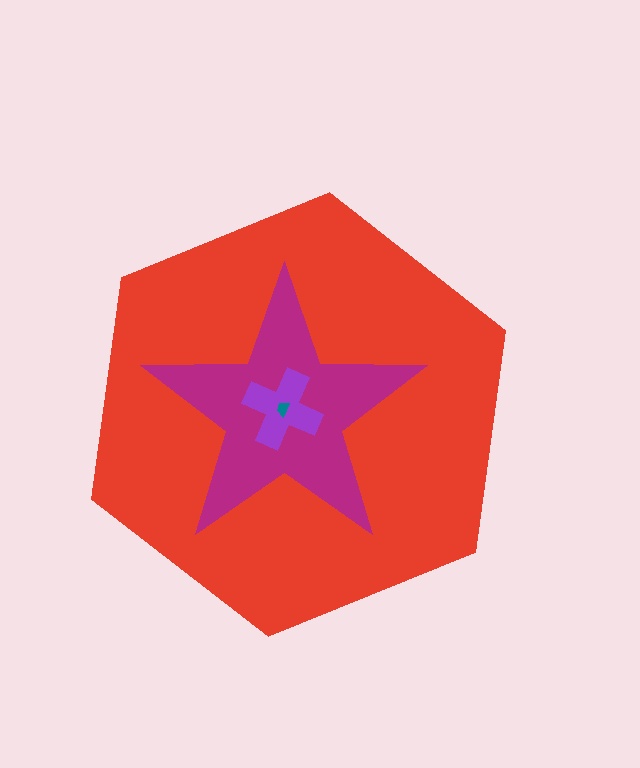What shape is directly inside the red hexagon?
The magenta star.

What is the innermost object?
The teal trapezoid.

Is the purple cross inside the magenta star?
Yes.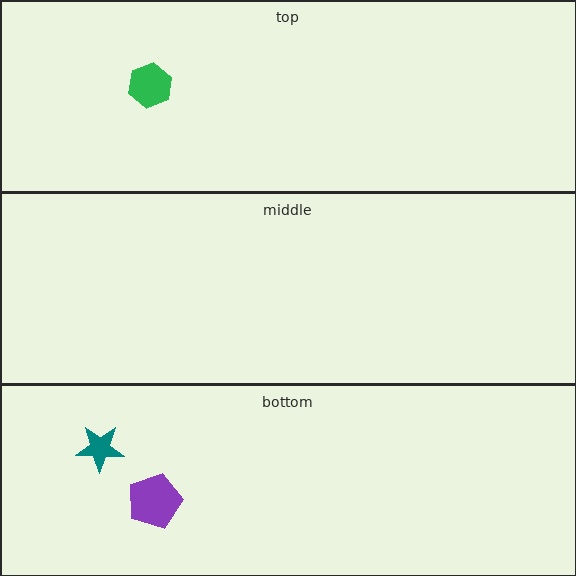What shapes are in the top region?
The green hexagon.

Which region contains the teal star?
The bottom region.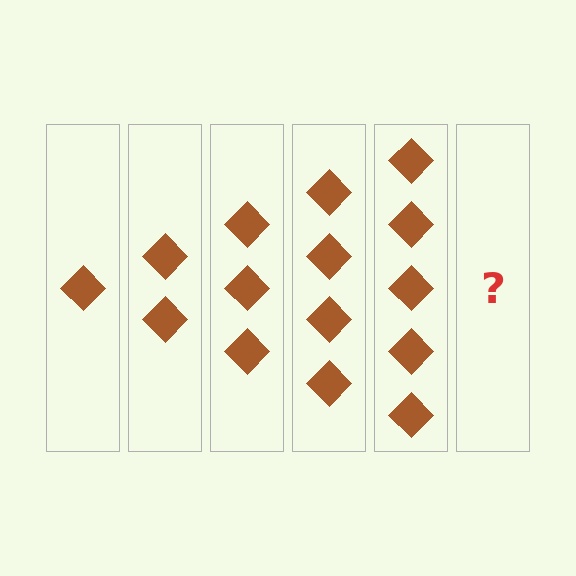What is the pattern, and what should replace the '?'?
The pattern is that each step adds one more diamond. The '?' should be 6 diamonds.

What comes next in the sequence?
The next element should be 6 diamonds.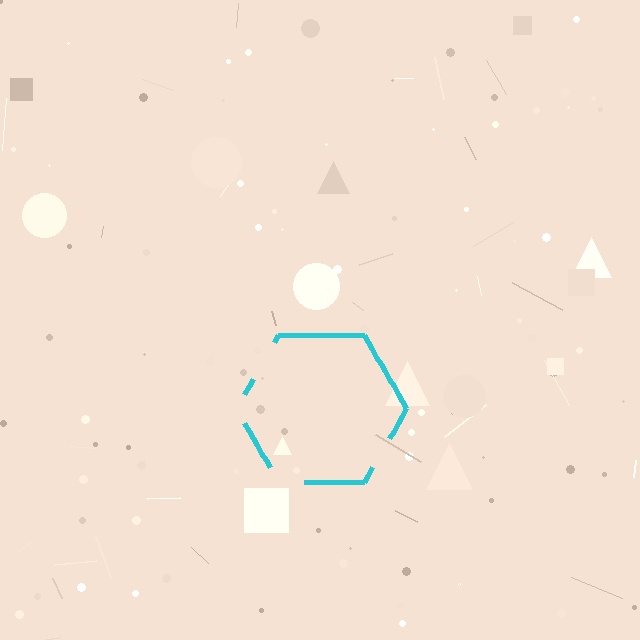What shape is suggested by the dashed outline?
The dashed outline suggests a hexagon.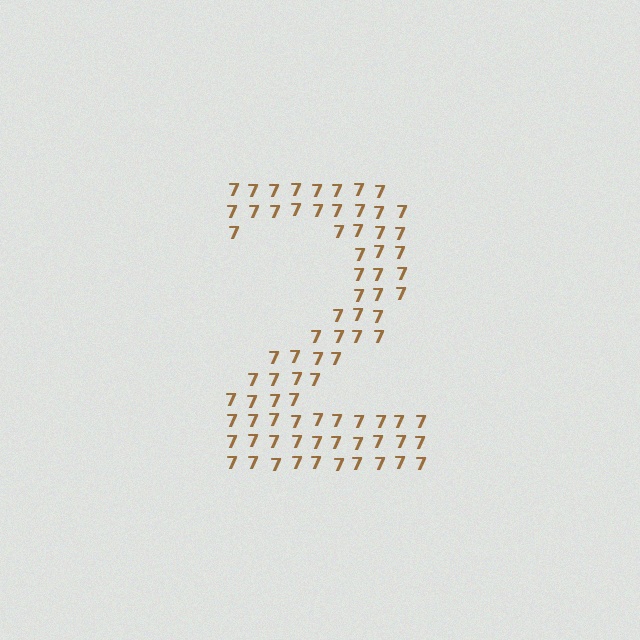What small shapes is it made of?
It is made of small digit 7's.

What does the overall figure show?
The overall figure shows the digit 2.